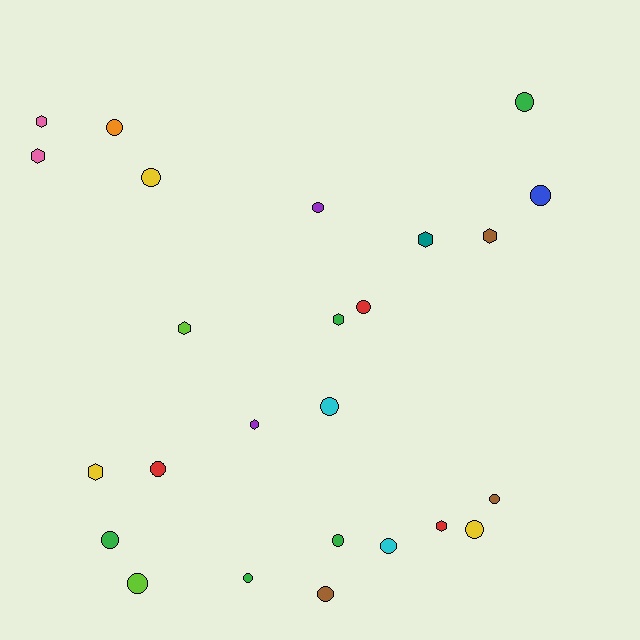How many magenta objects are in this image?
There are no magenta objects.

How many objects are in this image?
There are 25 objects.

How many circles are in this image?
There are 16 circles.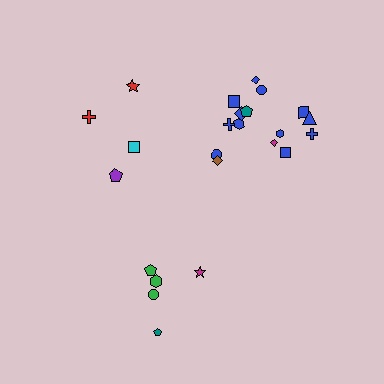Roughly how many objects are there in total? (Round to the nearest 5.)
Roughly 25 objects in total.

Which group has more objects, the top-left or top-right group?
The top-right group.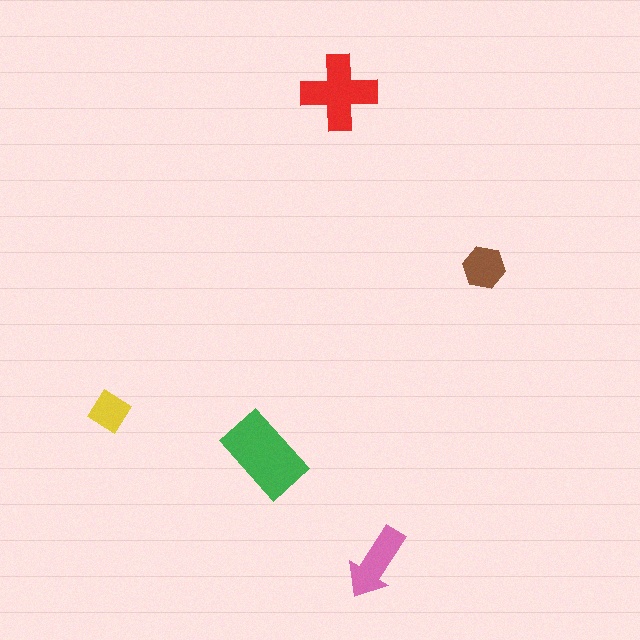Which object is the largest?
The green rectangle.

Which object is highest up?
The red cross is topmost.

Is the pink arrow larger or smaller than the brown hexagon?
Larger.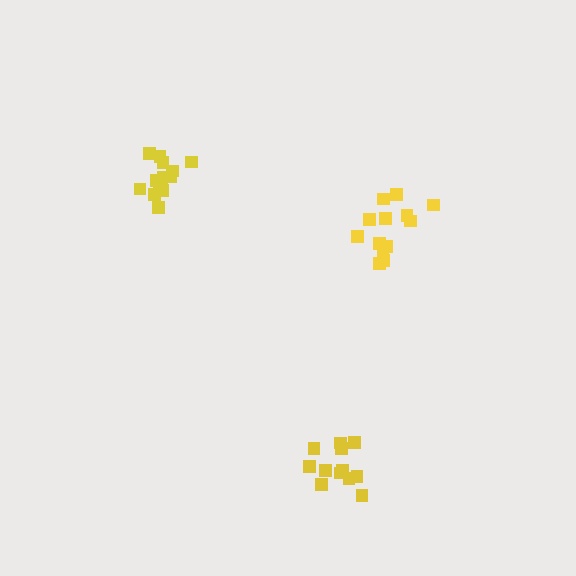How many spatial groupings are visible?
There are 3 spatial groupings.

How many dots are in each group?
Group 1: 13 dots, Group 2: 15 dots, Group 3: 12 dots (40 total).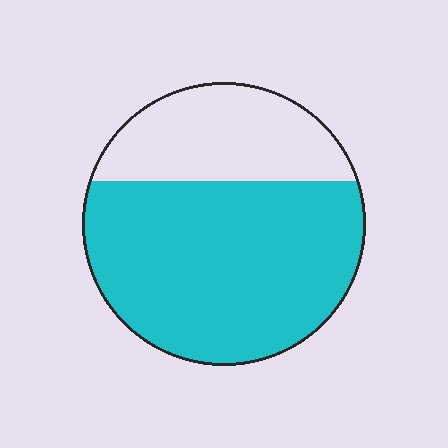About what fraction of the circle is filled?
About two thirds (2/3).